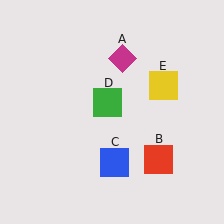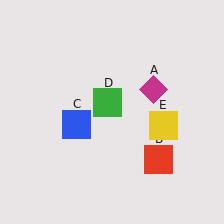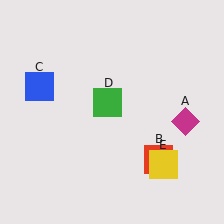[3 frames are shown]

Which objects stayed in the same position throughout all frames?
Red square (object B) and green square (object D) remained stationary.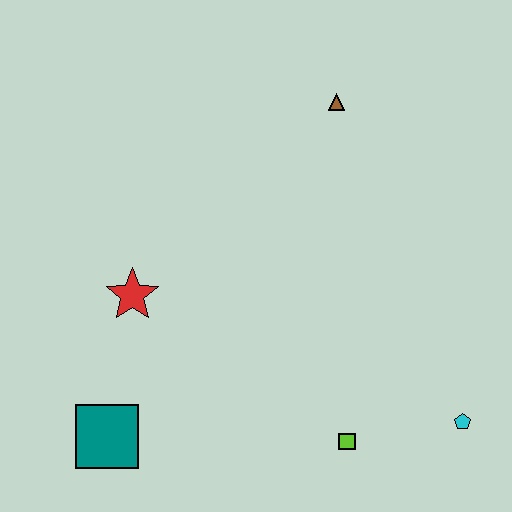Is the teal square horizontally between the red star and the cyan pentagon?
No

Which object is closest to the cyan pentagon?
The lime square is closest to the cyan pentagon.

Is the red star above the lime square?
Yes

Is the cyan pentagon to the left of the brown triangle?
No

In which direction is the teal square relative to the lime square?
The teal square is to the left of the lime square.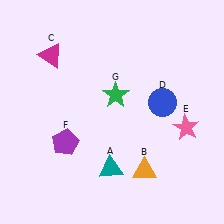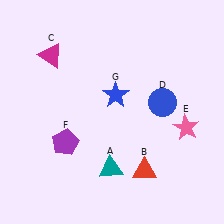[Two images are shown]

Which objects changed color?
B changed from orange to red. G changed from green to blue.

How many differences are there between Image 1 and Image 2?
There are 2 differences between the two images.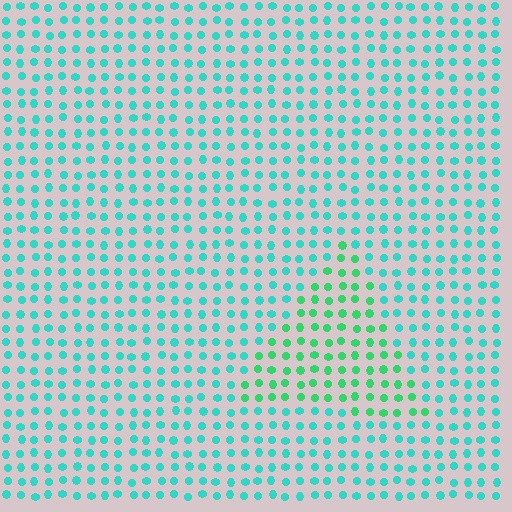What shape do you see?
I see a triangle.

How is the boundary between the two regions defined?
The boundary is defined purely by a slight shift in hue (about 33 degrees). Spacing, size, and orientation are identical on both sides.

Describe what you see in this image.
The image is filled with small cyan elements in a uniform arrangement. A triangle-shaped region is visible where the elements are tinted to a slightly different hue, forming a subtle color boundary.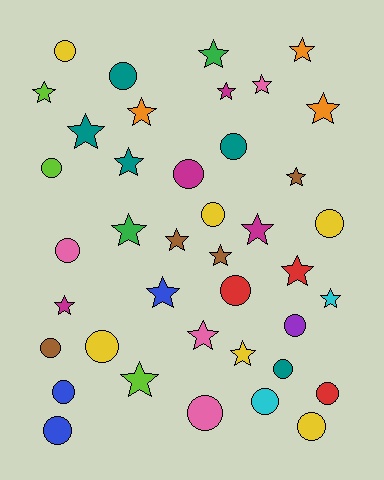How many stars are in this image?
There are 21 stars.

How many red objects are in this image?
There are 3 red objects.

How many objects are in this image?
There are 40 objects.